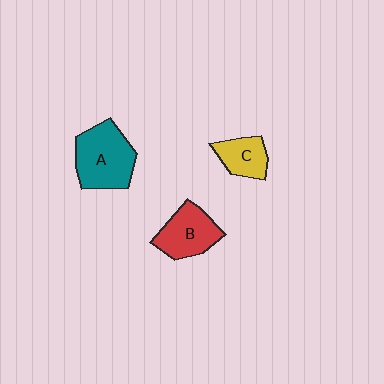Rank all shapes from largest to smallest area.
From largest to smallest: A (teal), B (red), C (yellow).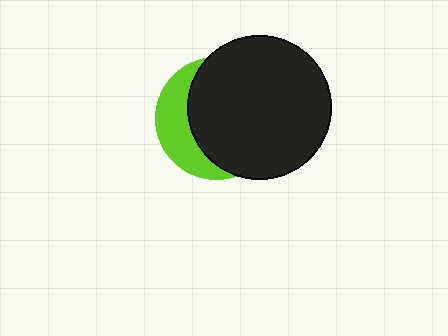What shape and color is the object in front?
The object in front is a black circle.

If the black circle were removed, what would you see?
You would see the complete lime circle.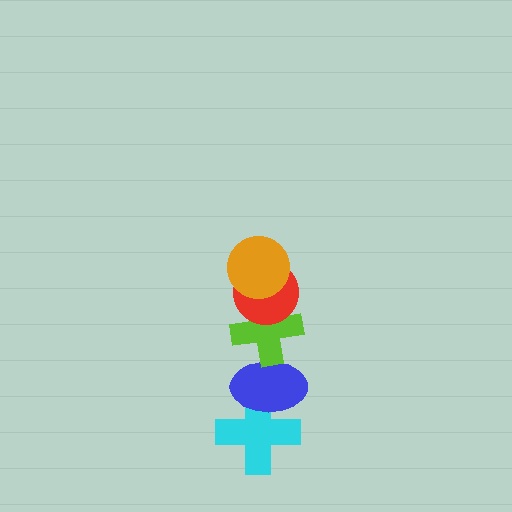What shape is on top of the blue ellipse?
The lime cross is on top of the blue ellipse.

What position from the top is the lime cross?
The lime cross is 3rd from the top.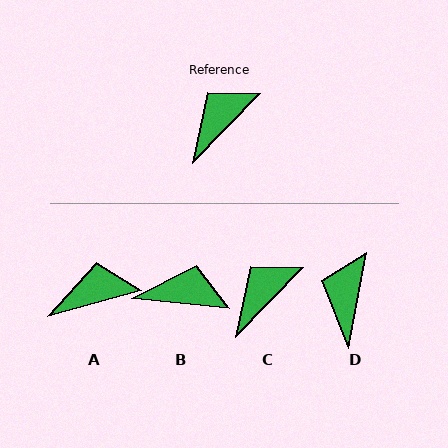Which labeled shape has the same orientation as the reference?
C.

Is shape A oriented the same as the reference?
No, it is off by about 30 degrees.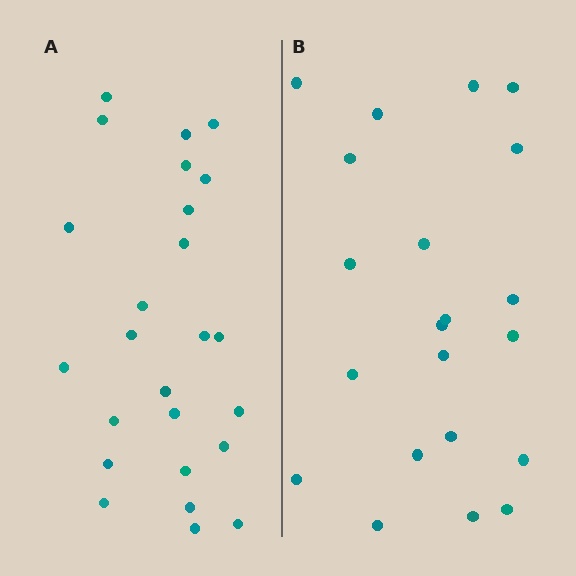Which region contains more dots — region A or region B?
Region A (the left region) has more dots.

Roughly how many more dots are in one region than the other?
Region A has about 4 more dots than region B.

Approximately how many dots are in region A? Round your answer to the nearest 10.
About 20 dots. (The exact count is 25, which rounds to 20.)